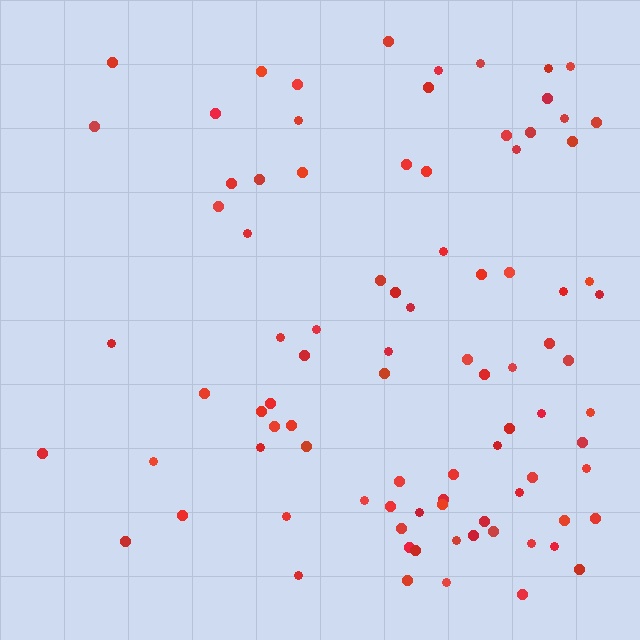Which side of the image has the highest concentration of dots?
The right.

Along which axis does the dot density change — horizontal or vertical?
Horizontal.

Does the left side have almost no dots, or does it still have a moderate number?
Still a moderate number, just noticeably fewer than the right.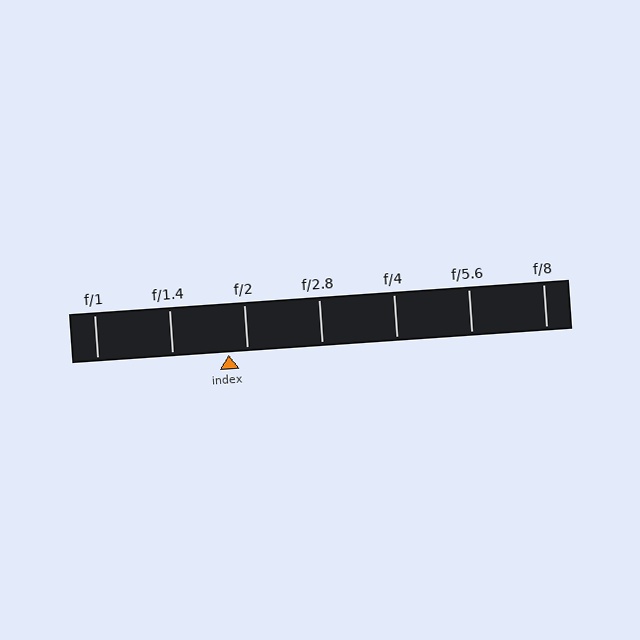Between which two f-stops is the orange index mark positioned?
The index mark is between f/1.4 and f/2.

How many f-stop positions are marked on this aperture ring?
There are 7 f-stop positions marked.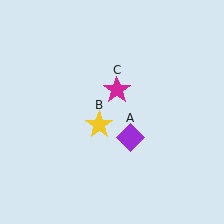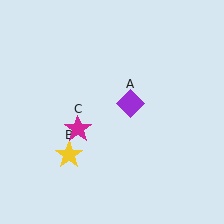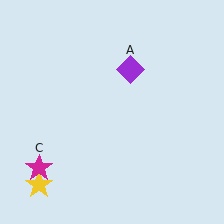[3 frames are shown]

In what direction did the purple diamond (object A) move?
The purple diamond (object A) moved up.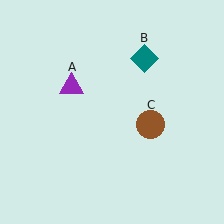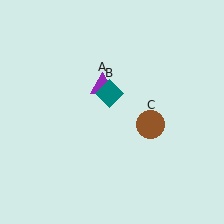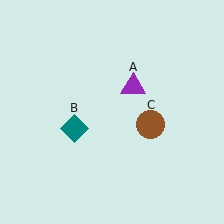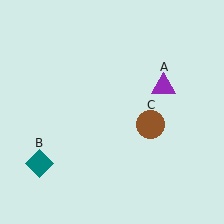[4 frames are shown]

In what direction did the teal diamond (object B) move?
The teal diamond (object B) moved down and to the left.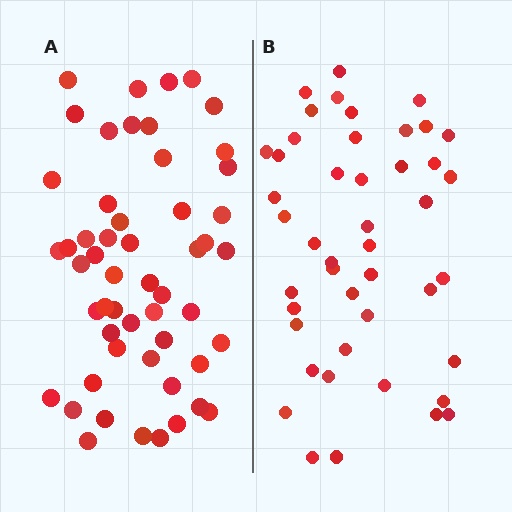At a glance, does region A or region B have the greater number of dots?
Region A (the left region) has more dots.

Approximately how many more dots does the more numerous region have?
Region A has roughly 8 or so more dots than region B.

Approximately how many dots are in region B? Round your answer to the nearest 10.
About 40 dots. (The exact count is 45, which rounds to 40.)